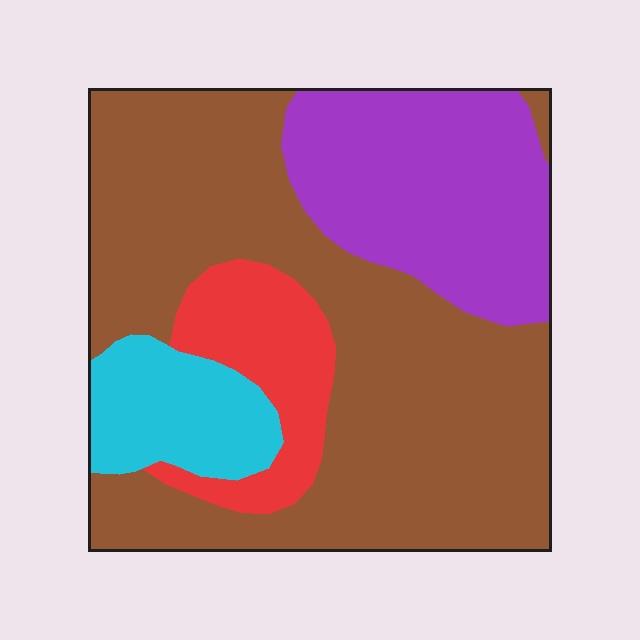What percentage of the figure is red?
Red takes up about one eighth (1/8) of the figure.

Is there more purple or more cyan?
Purple.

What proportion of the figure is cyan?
Cyan covers about 10% of the figure.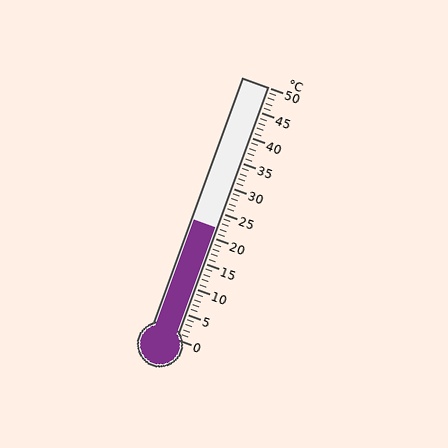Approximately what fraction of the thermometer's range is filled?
The thermometer is filled to approximately 45% of its range.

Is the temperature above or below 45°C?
The temperature is below 45°C.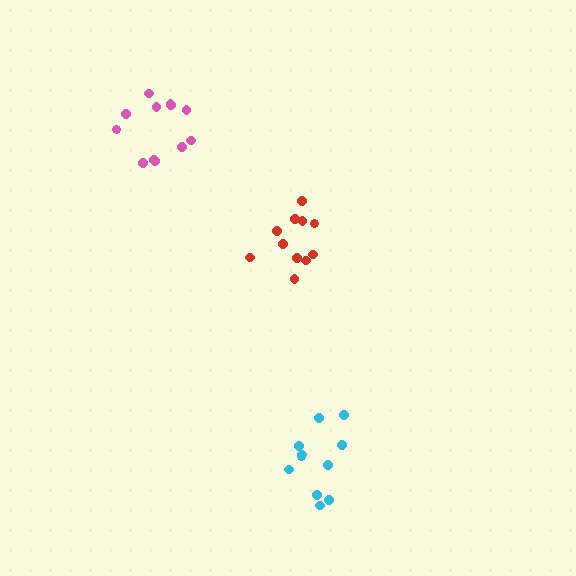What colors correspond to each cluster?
The clusters are colored: cyan, red, pink.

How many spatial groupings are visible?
There are 3 spatial groupings.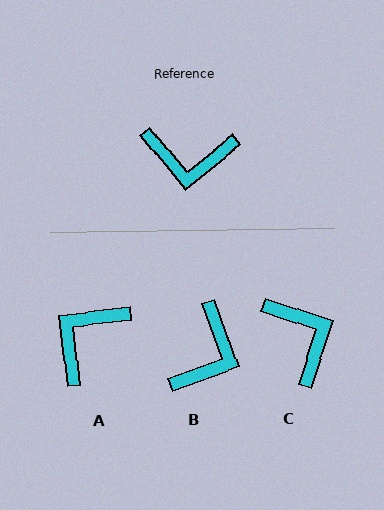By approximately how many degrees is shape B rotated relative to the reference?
Approximately 71 degrees counter-clockwise.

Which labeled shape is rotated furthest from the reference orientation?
A, about 123 degrees away.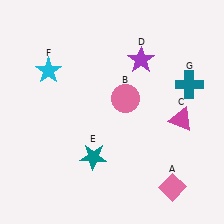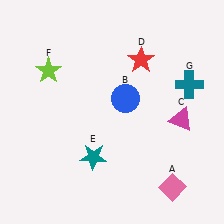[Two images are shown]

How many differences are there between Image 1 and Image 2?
There are 3 differences between the two images.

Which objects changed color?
B changed from pink to blue. D changed from purple to red. F changed from cyan to lime.